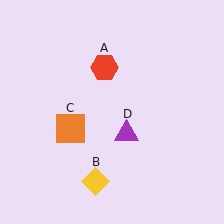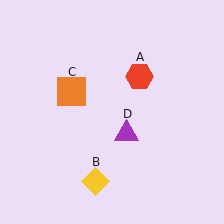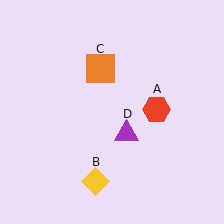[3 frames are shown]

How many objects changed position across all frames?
2 objects changed position: red hexagon (object A), orange square (object C).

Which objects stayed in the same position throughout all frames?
Yellow diamond (object B) and purple triangle (object D) remained stationary.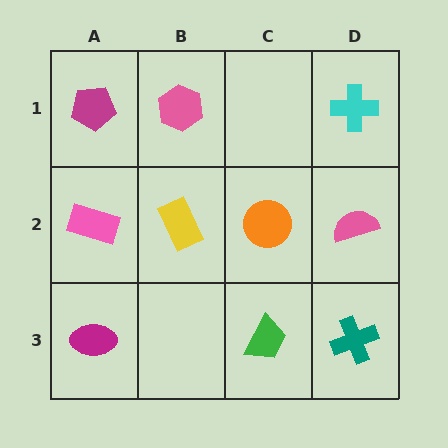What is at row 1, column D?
A cyan cross.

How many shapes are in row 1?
3 shapes.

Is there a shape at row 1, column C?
No, that cell is empty.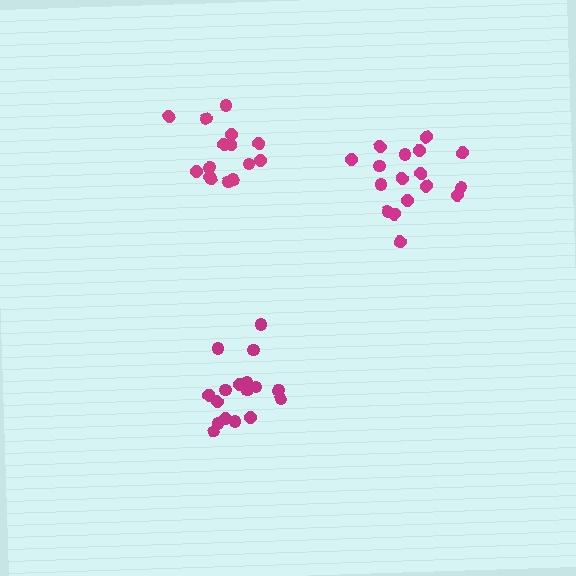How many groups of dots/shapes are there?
There are 3 groups.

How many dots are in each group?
Group 1: 15 dots, Group 2: 17 dots, Group 3: 17 dots (49 total).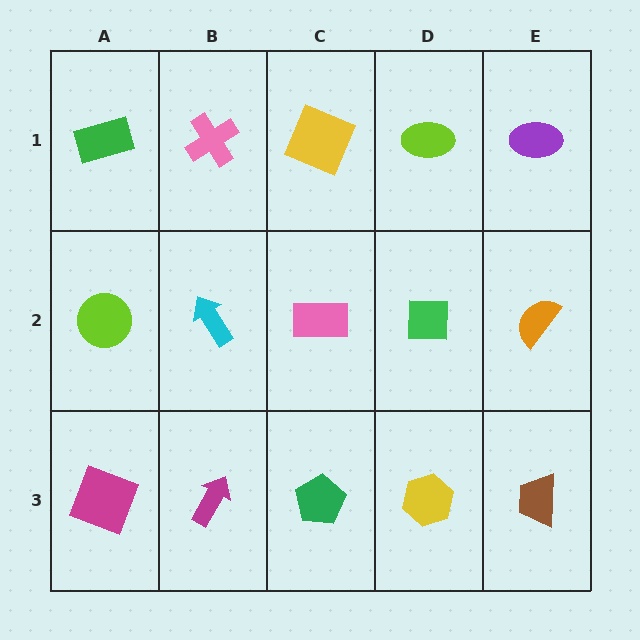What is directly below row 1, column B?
A cyan arrow.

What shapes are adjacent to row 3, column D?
A green square (row 2, column D), a green pentagon (row 3, column C), a brown trapezoid (row 3, column E).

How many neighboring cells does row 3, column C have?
3.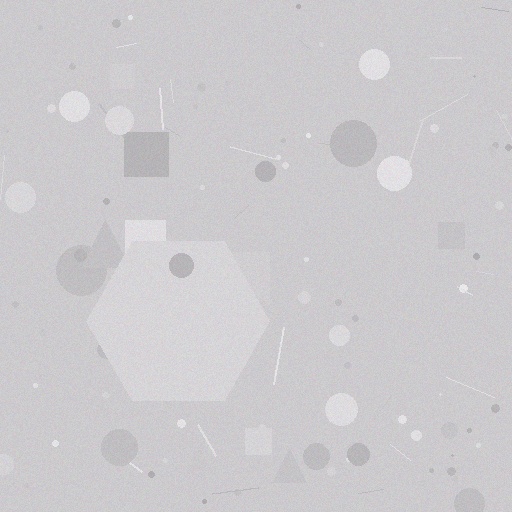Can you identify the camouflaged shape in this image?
The camouflaged shape is a hexagon.